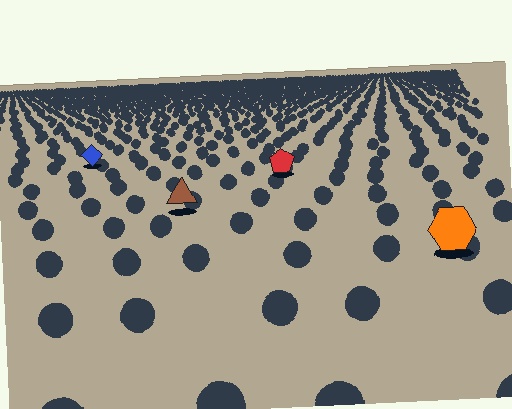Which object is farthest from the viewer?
The blue diamond is farthest from the viewer. It appears smaller and the ground texture around it is denser.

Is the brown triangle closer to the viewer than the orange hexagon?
No. The orange hexagon is closer — you can tell from the texture gradient: the ground texture is coarser near it.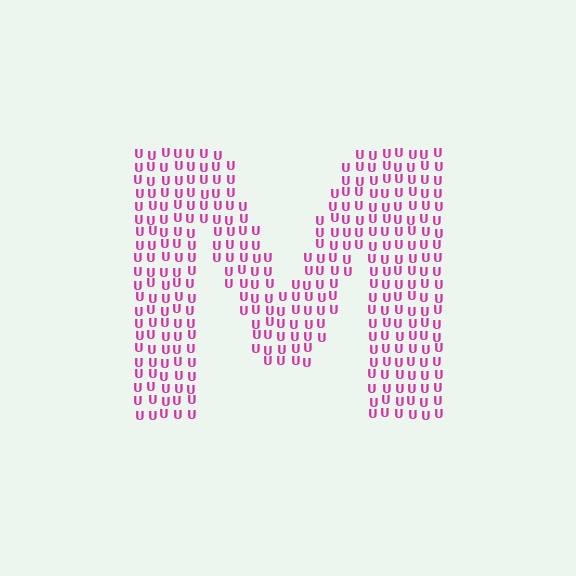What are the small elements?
The small elements are letter U's.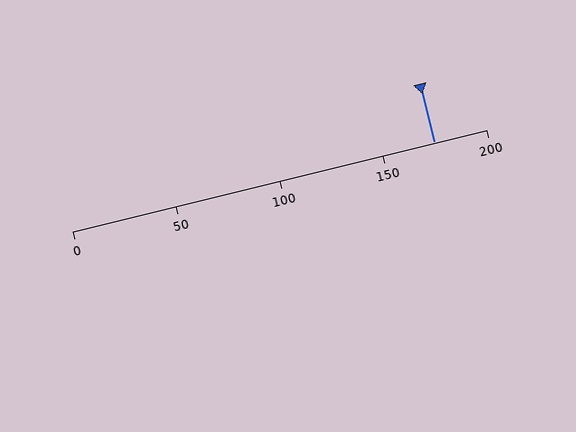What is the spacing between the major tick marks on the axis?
The major ticks are spaced 50 apart.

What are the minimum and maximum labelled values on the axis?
The axis runs from 0 to 200.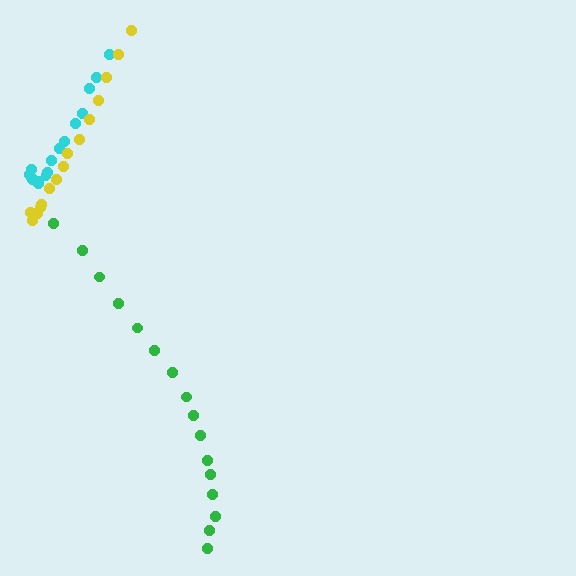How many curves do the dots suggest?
There are 3 distinct paths.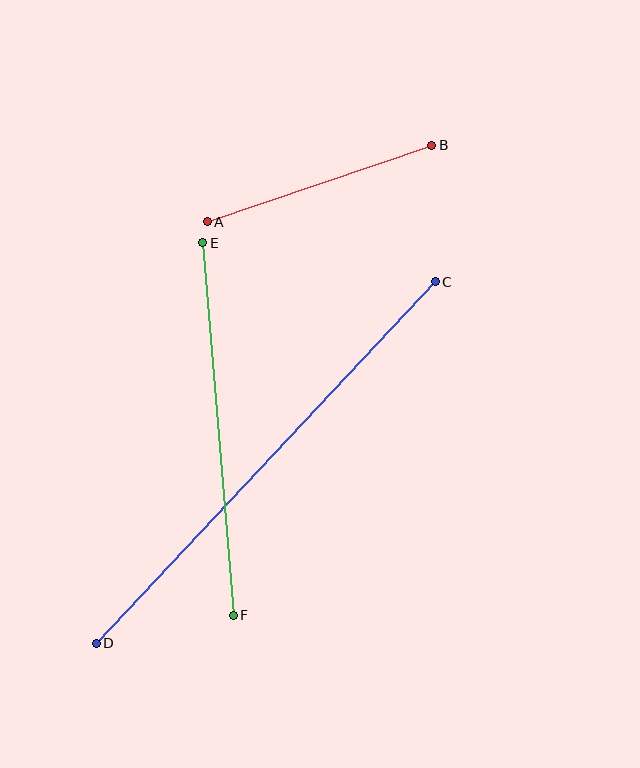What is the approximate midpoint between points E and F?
The midpoint is at approximately (218, 429) pixels.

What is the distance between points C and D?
The distance is approximately 496 pixels.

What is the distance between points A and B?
The distance is approximately 237 pixels.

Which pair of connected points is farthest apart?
Points C and D are farthest apart.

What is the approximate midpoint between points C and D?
The midpoint is at approximately (266, 463) pixels.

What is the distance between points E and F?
The distance is approximately 374 pixels.